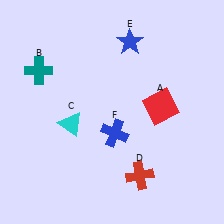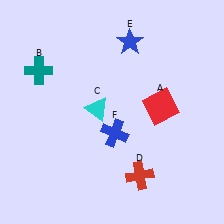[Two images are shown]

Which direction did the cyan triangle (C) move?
The cyan triangle (C) moved right.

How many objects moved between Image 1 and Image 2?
1 object moved between the two images.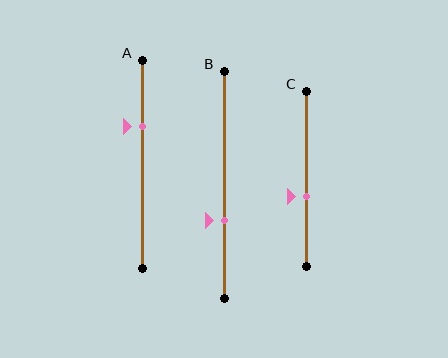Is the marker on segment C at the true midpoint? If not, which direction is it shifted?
No, the marker on segment C is shifted downward by about 10% of the segment length.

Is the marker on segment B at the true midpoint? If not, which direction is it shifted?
No, the marker on segment B is shifted downward by about 16% of the segment length.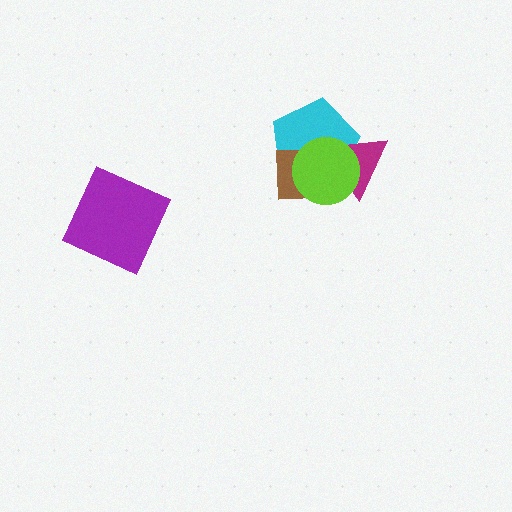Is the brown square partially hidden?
Yes, it is partially covered by another shape.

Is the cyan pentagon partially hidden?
Yes, it is partially covered by another shape.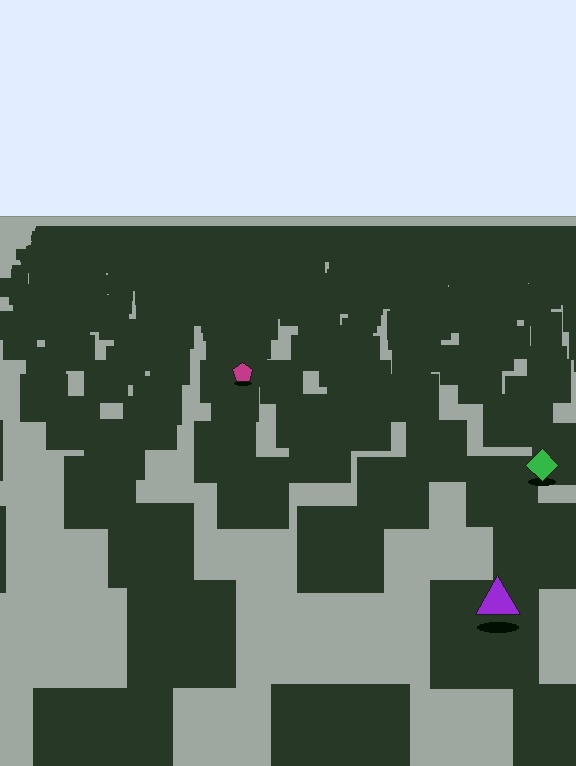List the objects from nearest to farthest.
From nearest to farthest: the purple triangle, the green diamond, the magenta pentagon.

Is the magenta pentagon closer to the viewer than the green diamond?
No. The green diamond is closer — you can tell from the texture gradient: the ground texture is coarser near it.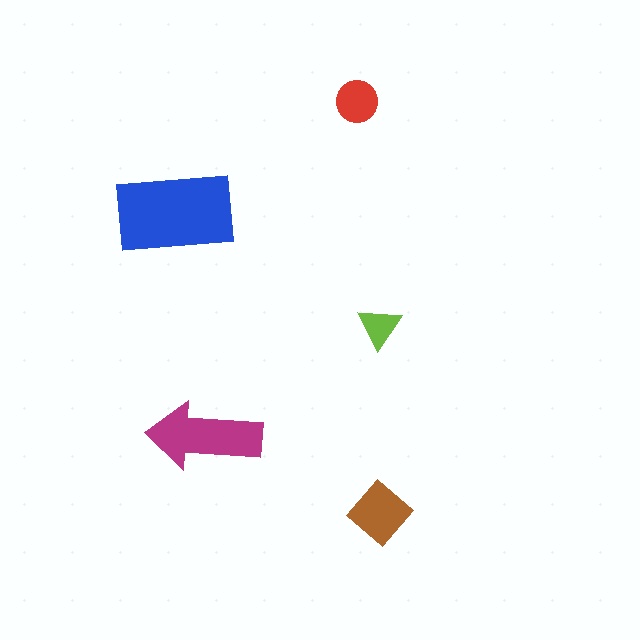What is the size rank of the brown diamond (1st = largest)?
3rd.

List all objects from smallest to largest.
The lime triangle, the red circle, the brown diamond, the magenta arrow, the blue rectangle.